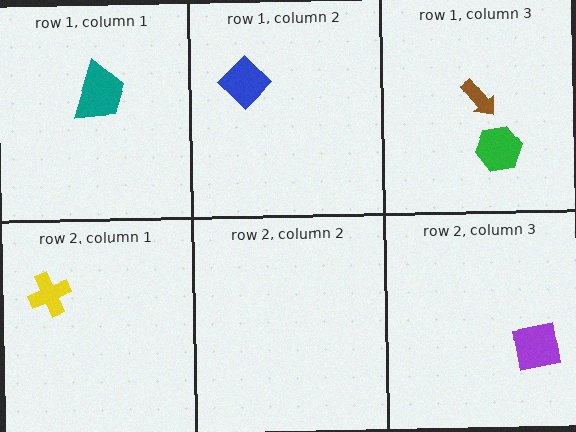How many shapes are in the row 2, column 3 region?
1.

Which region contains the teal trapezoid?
The row 1, column 1 region.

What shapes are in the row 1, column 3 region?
The brown arrow, the green hexagon.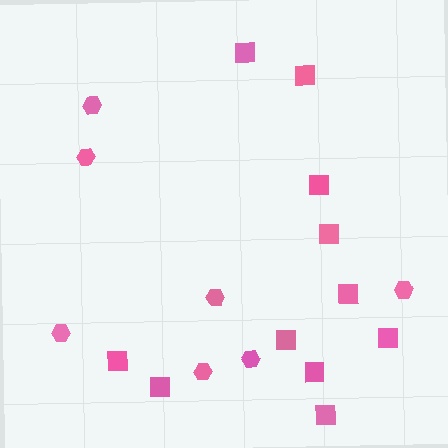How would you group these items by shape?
There are 2 groups: one group of hexagons (7) and one group of squares (11).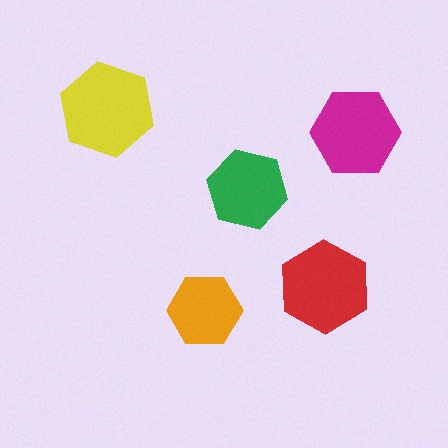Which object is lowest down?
The orange hexagon is bottommost.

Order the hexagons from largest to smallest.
the yellow one, the red one, the magenta one, the green one, the orange one.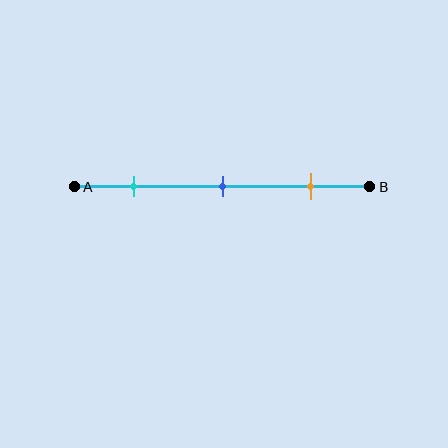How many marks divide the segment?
There are 3 marks dividing the segment.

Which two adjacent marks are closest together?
The cyan and blue marks are the closest adjacent pair.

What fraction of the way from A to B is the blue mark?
The blue mark is approximately 50% (0.5) of the way from A to B.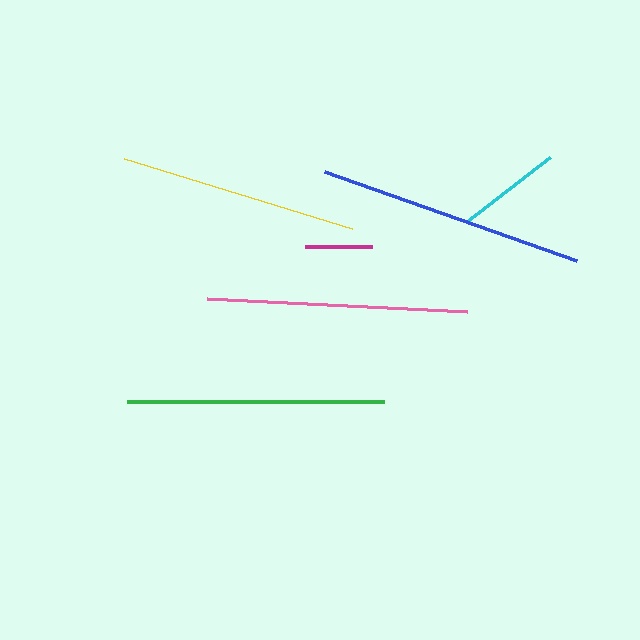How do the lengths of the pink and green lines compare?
The pink and green lines are approximately the same length.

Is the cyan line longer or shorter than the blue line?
The blue line is longer than the cyan line.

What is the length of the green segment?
The green segment is approximately 257 pixels long.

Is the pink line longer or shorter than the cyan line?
The pink line is longer than the cyan line.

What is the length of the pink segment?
The pink segment is approximately 261 pixels long.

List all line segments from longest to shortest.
From longest to shortest: blue, pink, green, yellow, cyan, magenta.